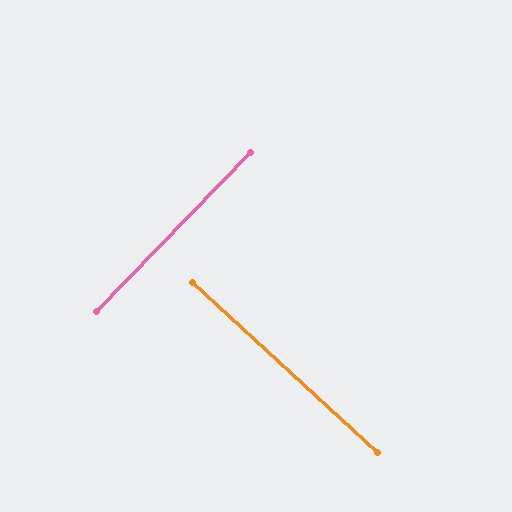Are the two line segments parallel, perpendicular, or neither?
Perpendicular — they meet at approximately 89°.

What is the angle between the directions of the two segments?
Approximately 89 degrees.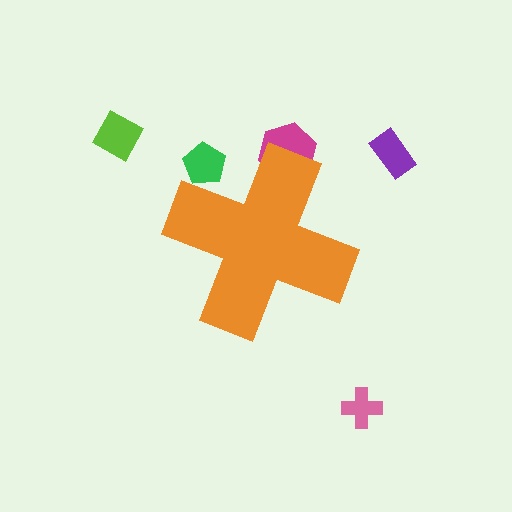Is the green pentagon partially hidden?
Yes, the green pentagon is partially hidden behind the orange cross.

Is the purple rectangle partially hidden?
No, the purple rectangle is fully visible.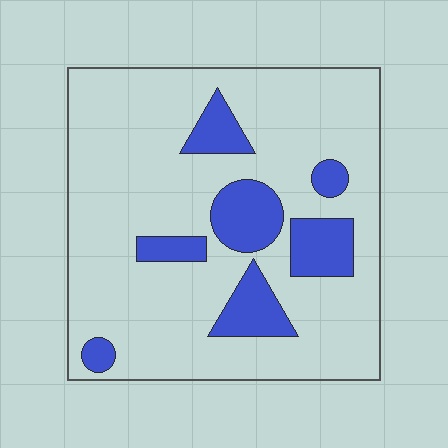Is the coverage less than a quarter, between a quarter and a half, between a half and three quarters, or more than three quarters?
Less than a quarter.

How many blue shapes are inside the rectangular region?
7.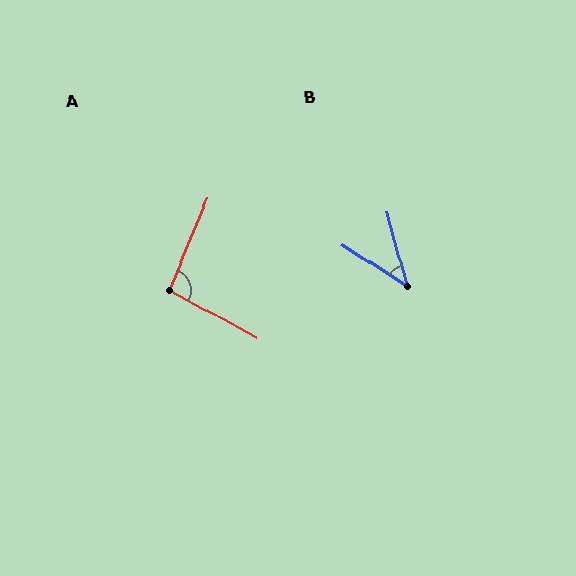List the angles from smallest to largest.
B (42°), A (96°).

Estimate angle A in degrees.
Approximately 96 degrees.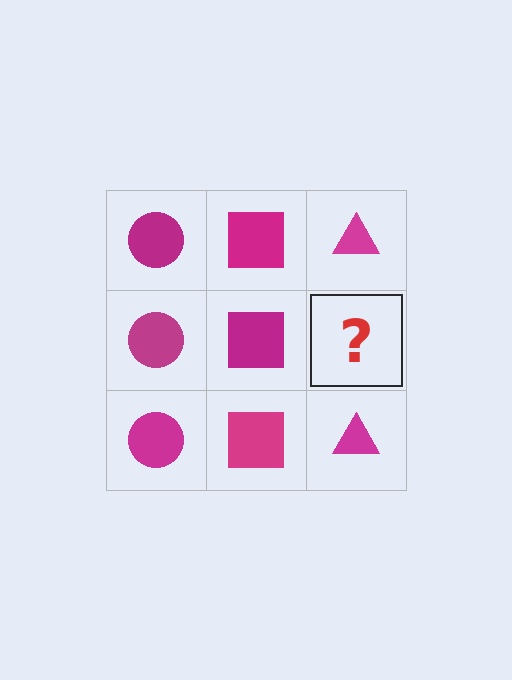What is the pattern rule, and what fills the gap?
The rule is that each column has a consistent shape. The gap should be filled with a magenta triangle.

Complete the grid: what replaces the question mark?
The question mark should be replaced with a magenta triangle.